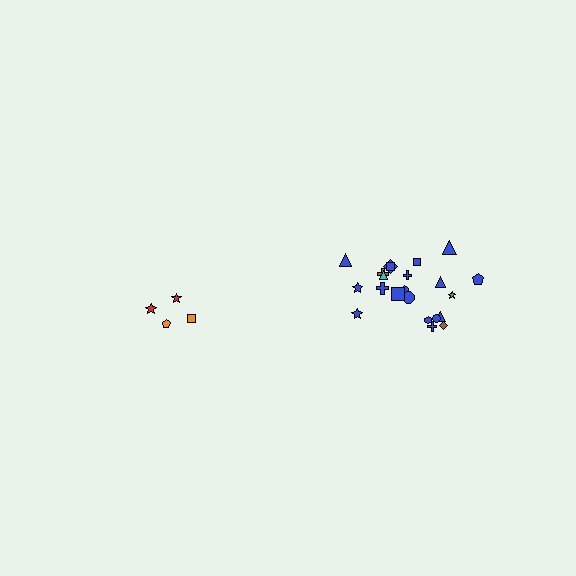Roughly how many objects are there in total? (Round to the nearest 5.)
Roughly 25 objects in total.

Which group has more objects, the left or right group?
The right group.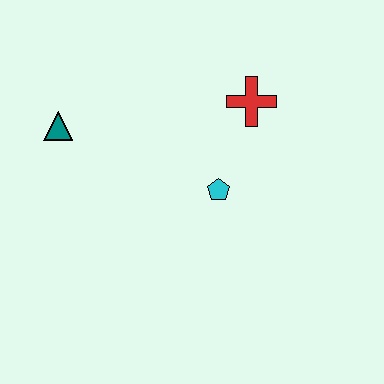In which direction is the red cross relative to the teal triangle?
The red cross is to the right of the teal triangle.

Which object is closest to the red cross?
The cyan pentagon is closest to the red cross.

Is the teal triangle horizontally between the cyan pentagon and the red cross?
No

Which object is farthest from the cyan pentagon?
The teal triangle is farthest from the cyan pentagon.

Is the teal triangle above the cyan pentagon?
Yes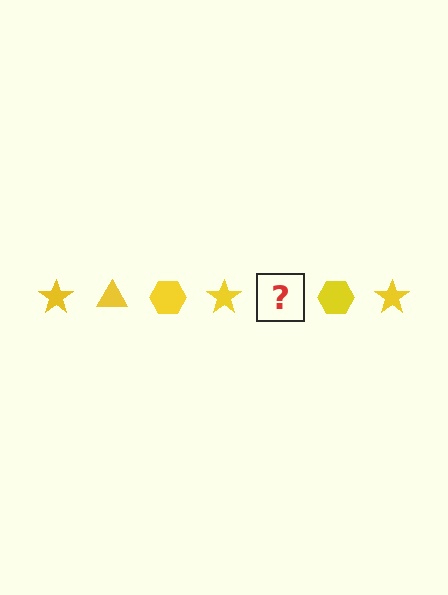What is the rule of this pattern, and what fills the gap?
The rule is that the pattern cycles through star, triangle, hexagon shapes in yellow. The gap should be filled with a yellow triangle.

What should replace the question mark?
The question mark should be replaced with a yellow triangle.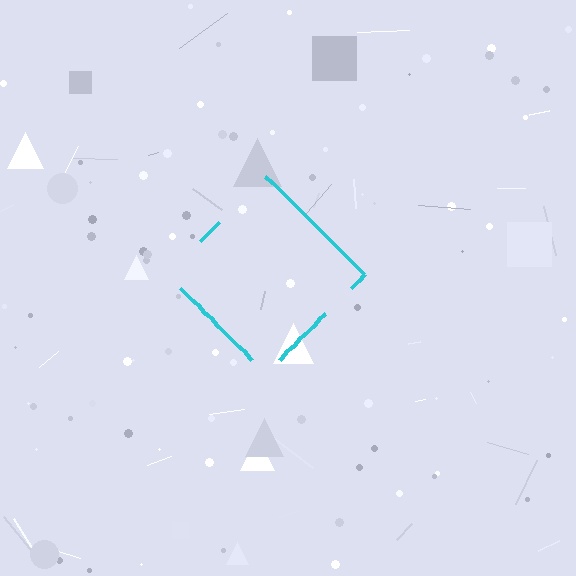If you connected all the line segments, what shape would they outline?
They would outline a diamond.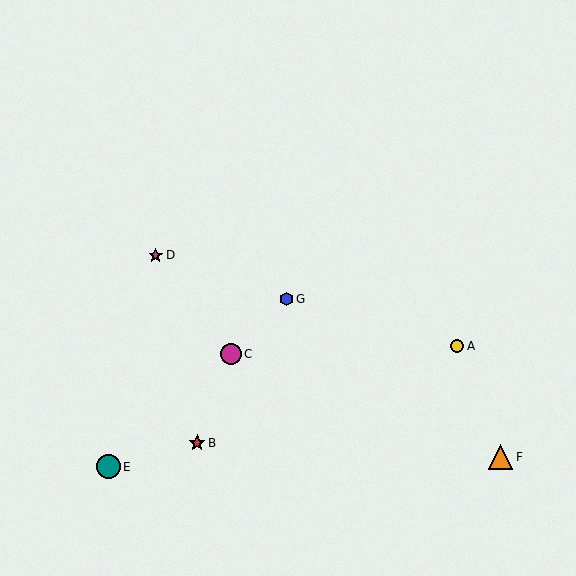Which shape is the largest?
The orange triangle (labeled F) is the largest.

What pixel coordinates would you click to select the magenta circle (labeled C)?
Click at (231, 354) to select the magenta circle C.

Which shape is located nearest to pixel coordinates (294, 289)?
The blue hexagon (labeled G) at (286, 299) is nearest to that location.